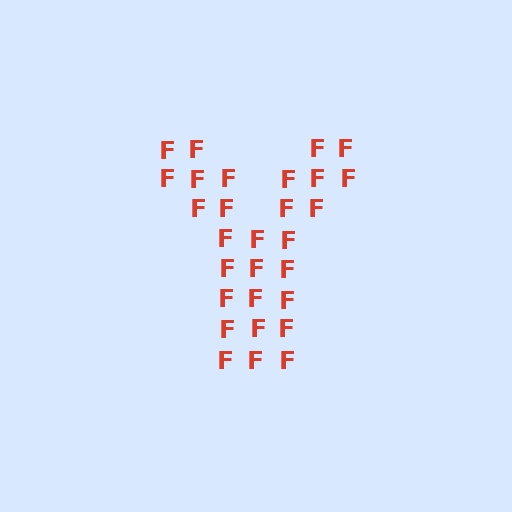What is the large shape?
The large shape is the letter Y.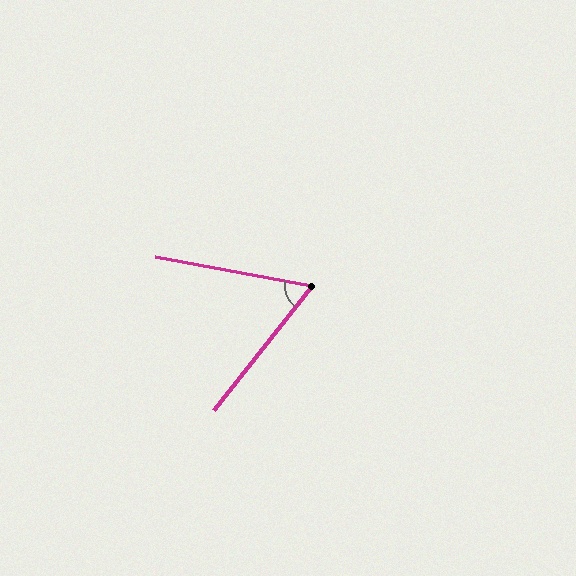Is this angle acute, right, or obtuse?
It is acute.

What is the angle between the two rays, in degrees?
Approximately 62 degrees.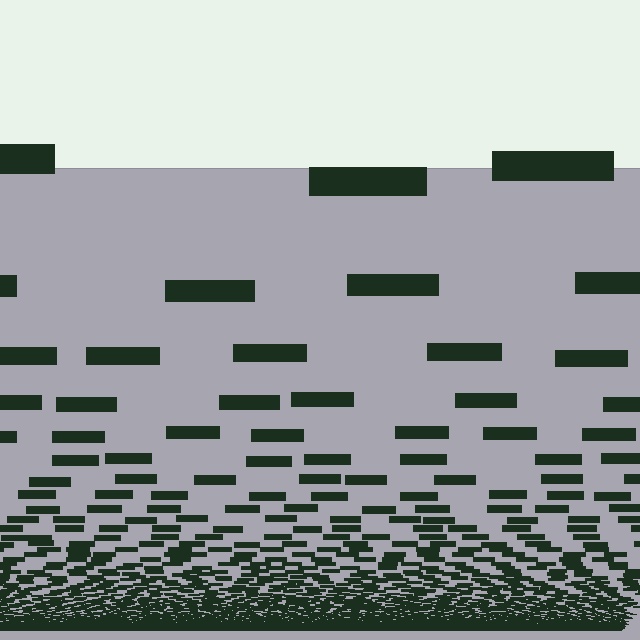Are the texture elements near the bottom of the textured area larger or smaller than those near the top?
Smaller. The gradient is inverted — elements near the bottom are smaller and denser.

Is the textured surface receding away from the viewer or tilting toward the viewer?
The surface appears to tilt toward the viewer. Texture elements get larger and sparser toward the top.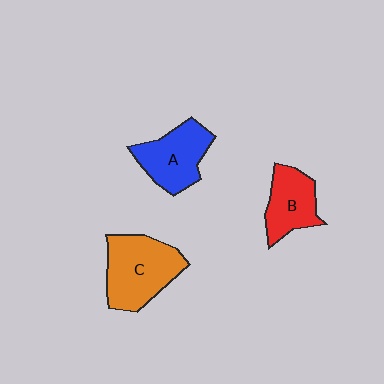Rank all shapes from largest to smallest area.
From largest to smallest: C (orange), A (blue), B (red).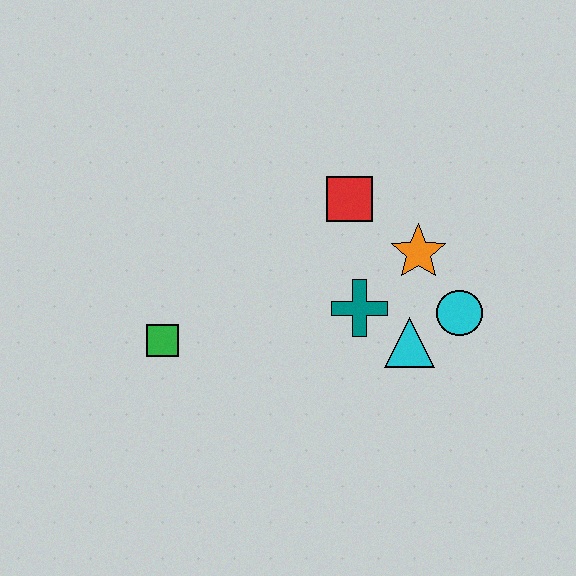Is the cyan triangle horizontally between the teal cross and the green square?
No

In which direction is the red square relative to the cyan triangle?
The red square is above the cyan triangle.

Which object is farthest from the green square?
The cyan circle is farthest from the green square.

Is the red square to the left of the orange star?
Yes